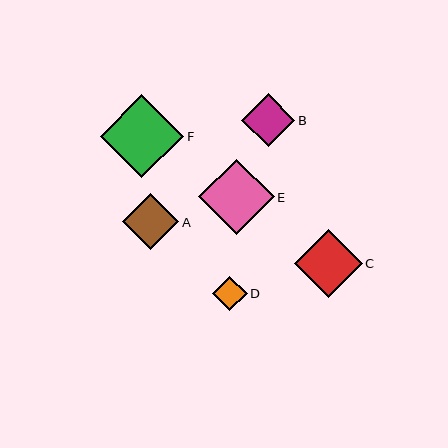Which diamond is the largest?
Diamond F is the largest with a size of approximately 83 pixels.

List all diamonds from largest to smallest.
From largest to smallest: F, E, C, A, B, D.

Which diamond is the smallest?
Diamond D is the smallest with a size of approximately 35 pixels.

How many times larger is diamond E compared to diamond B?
Diamond E is approximately 1.4 times the size of diamond B.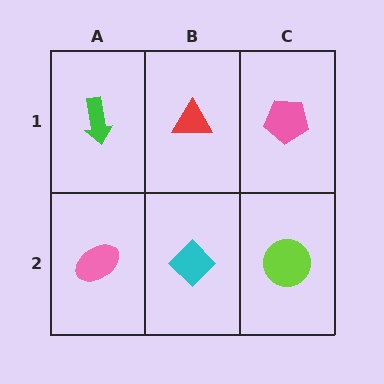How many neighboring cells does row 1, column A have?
2.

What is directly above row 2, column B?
A red triangle.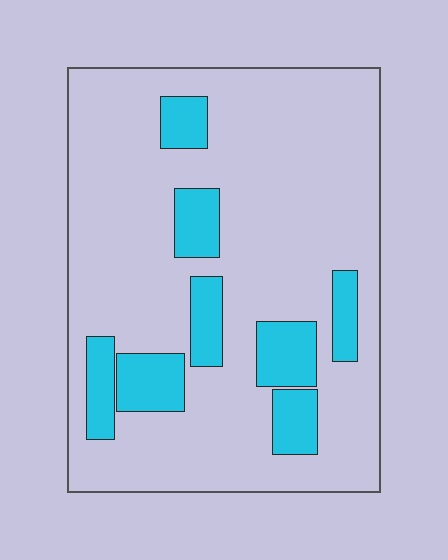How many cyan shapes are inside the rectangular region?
8.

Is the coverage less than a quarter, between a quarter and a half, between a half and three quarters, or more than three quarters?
Less than a quarter.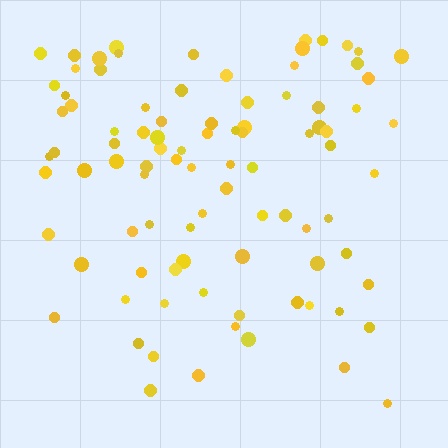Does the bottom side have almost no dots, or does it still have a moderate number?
Still a moderate number, just noticeably fewer than the top.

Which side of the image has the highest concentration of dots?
The top.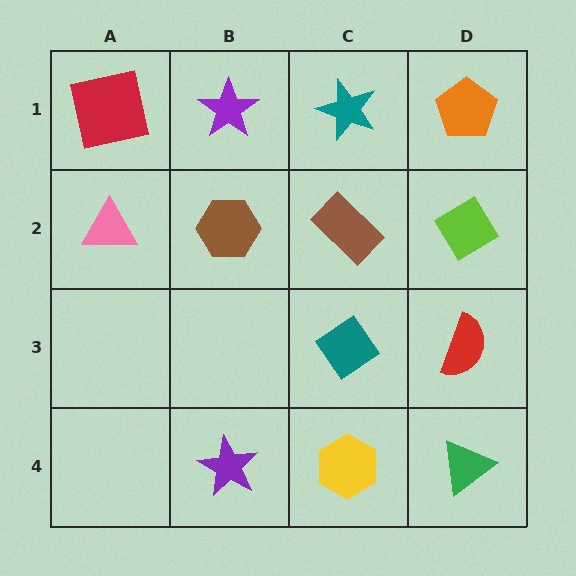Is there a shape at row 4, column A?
No, that cell is empty.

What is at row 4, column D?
A green triangle.